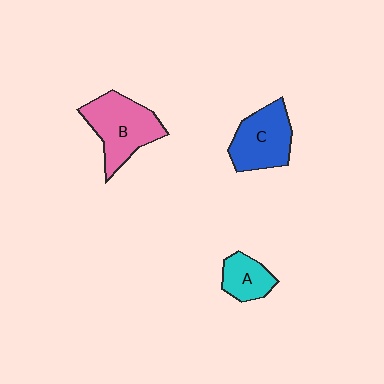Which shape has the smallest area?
Shape A (cyan).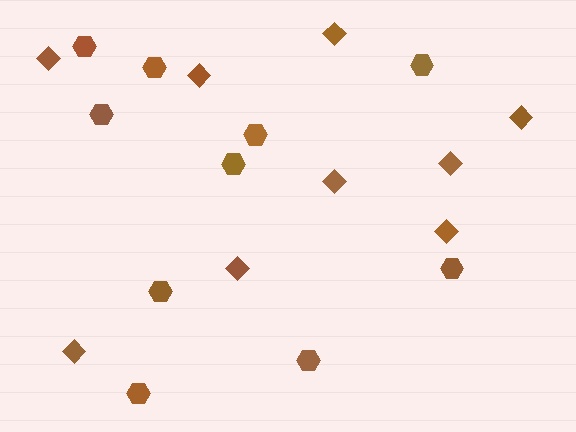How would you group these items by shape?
There are 2 groups: one group of hexagons (10) and one group of diamonds (9).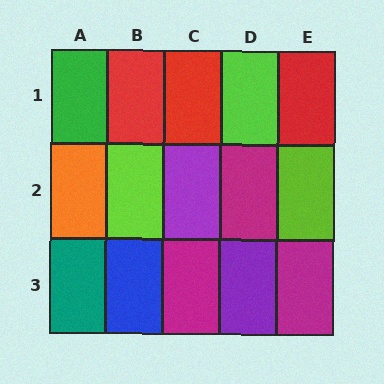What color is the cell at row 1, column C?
Red.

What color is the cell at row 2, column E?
Lime.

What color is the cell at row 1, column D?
Lime.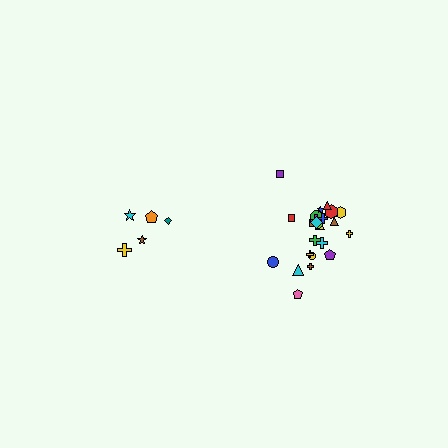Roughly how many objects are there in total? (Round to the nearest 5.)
Roughly 30 objects in total.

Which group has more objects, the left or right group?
The right group.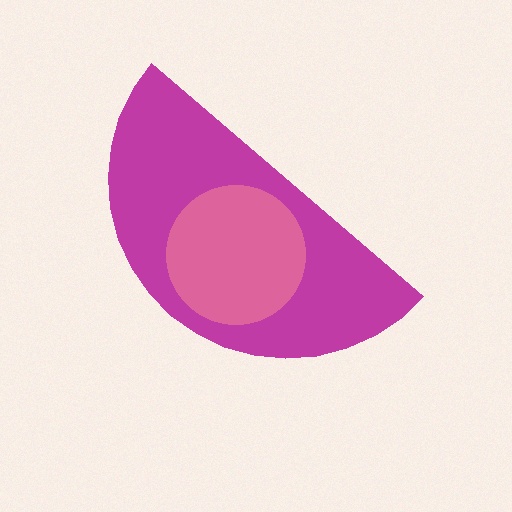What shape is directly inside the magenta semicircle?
The pink circle.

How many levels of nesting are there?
2.